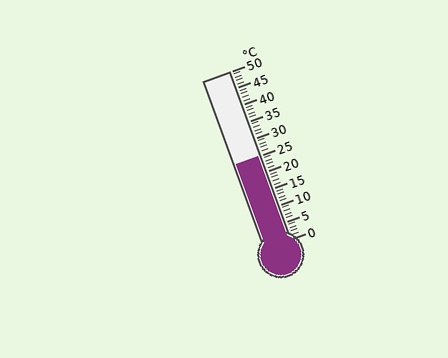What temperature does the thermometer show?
The thermometer shows approximately 25°C.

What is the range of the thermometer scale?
The thermometer scale ranges from 0°C to 50°C.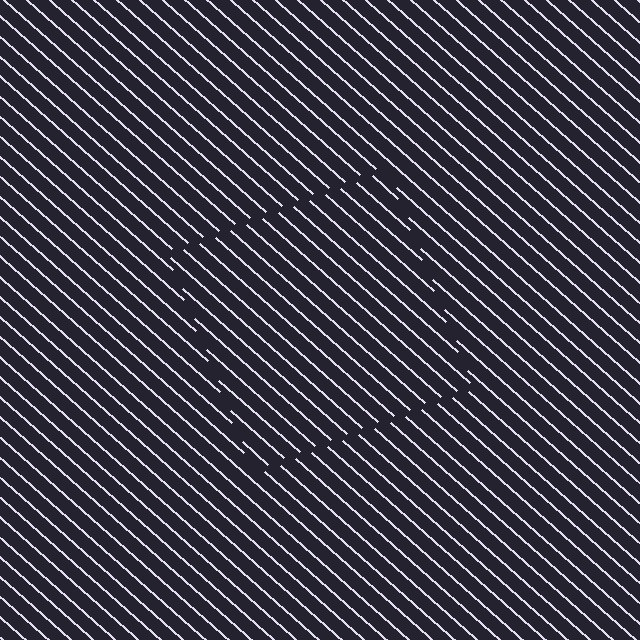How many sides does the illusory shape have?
4 sides — the line-ends trace a square.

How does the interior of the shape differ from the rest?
The interior of the shape contains the same grating, shifted by half a period — the contour is defined by the phase discontinuity where line-ends from the inner and outer gratings abut.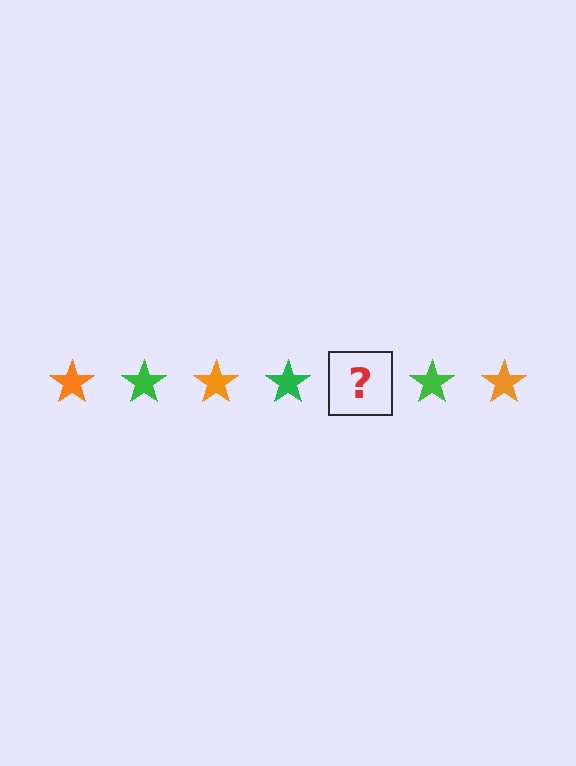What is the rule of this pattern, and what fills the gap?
The rule is that the pattern cycles through orange, green stars. The gap should be filled with an orange star.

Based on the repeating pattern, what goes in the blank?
The blank should be an orange star.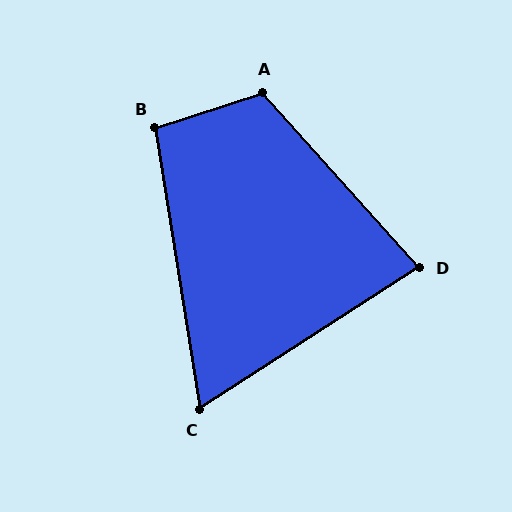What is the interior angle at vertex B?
Approximately 99 degrees (obtuse).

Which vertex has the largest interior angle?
A, at approximately 114 degrees.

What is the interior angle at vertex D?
Approximately 81 degrees (acute).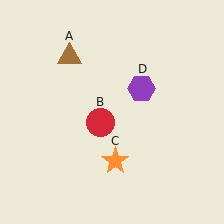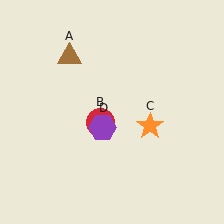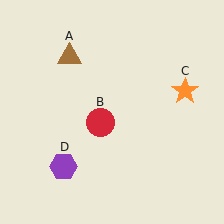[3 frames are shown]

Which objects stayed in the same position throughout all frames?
Brown triangle (object A) and red circle (object B) remained stationary.